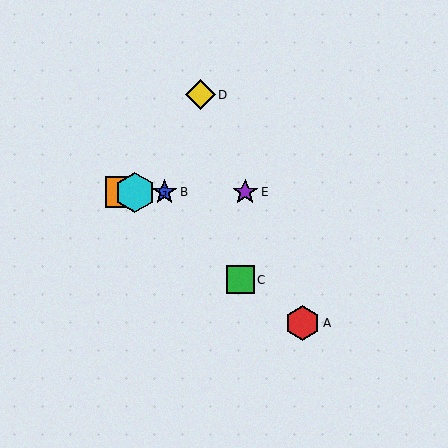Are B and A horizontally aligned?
No, B is at y≈192 and A is at y≈323.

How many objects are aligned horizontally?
4 objects (B, E, F, G) are aligned horizontally.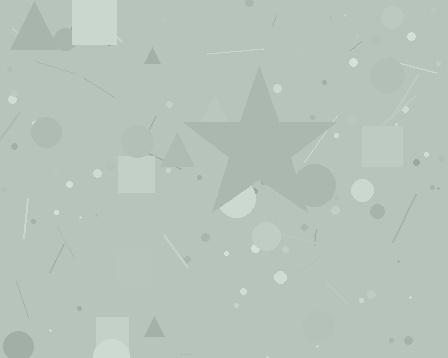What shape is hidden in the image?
A star is hidden in the image.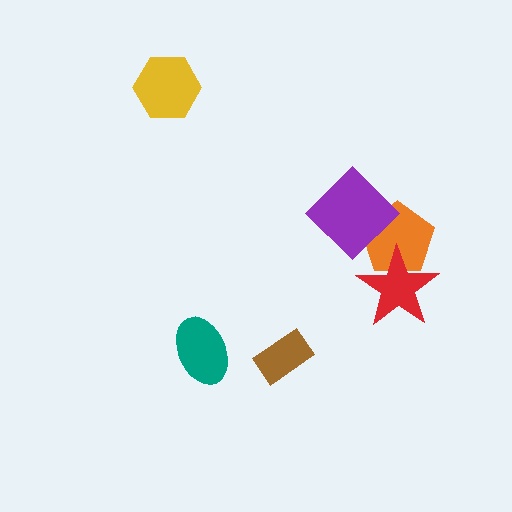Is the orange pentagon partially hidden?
Yes, it is partially covered by another shape.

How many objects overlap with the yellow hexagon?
0 objects overlap with the yellow hexagon.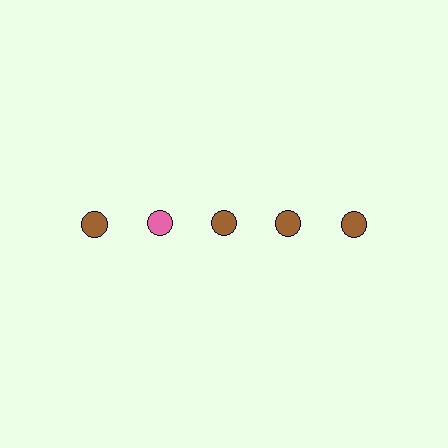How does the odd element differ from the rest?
It has a different color: pink instead of brown.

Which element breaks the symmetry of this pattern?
The pink circle in the top row, second from left column breaks the symmetry. All other shapes are brown circles.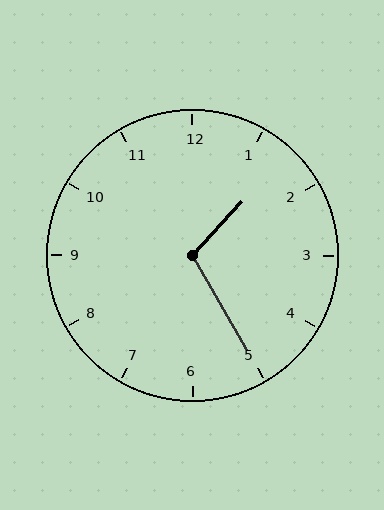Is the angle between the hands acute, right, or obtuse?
It is obtuse.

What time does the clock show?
1:25.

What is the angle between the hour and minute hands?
Approximately 108 degrees.